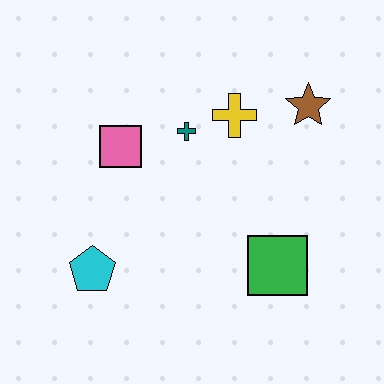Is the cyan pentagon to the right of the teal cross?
No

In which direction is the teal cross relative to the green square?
The teal cross is above the green square.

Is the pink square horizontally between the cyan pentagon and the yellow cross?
Yes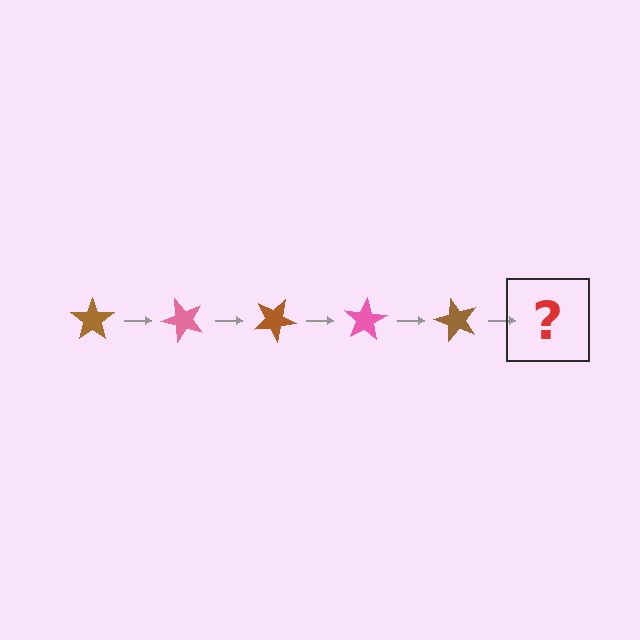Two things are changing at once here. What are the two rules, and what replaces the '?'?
The two rules are that it rotates 50 degrees each step and the color cycles through brown and pink. The '?' should be a pink star, rotated 250 degrees from the start.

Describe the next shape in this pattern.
It should be a pink star, rotated 250 degrees from the start.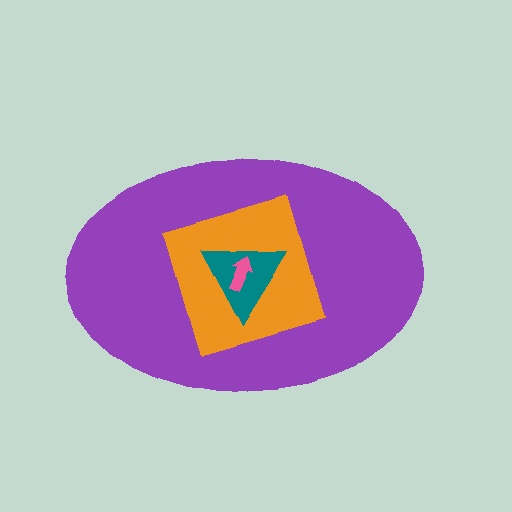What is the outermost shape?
The purple ellipse.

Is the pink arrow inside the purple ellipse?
Yes.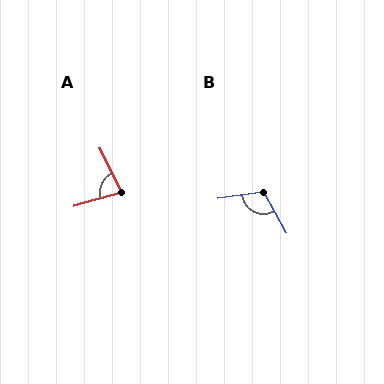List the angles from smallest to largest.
A (81°), B (111°).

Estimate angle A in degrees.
Approximately 81 degrees.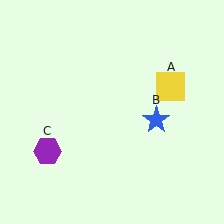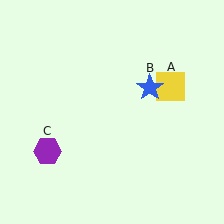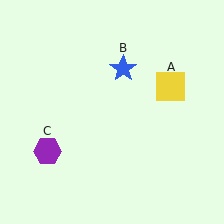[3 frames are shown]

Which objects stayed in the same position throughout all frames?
Yellow square (object A) and purple hexagon (object C) remained stationary.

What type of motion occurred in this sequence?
The blue star (object B) rotated counterclockwise around the center of the scene.